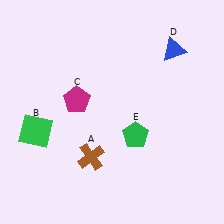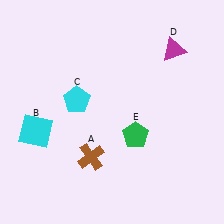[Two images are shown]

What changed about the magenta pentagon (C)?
In Image 1, C is magenta. In Image 2, it changed to cyan.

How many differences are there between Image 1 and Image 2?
There are 3 differences between the two images.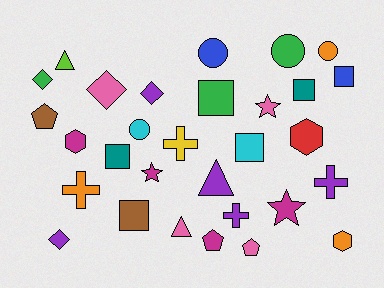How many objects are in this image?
There are 30 objects.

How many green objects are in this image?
There are 3 green objects.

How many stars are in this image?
There are 3 stars.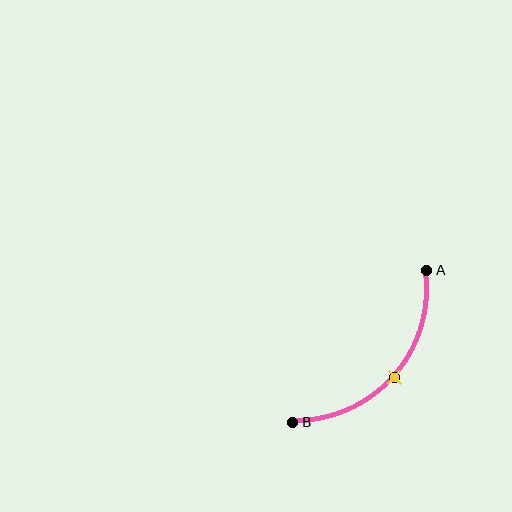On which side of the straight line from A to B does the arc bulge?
The arc bulges below and to the right of the straight line connecting A and B.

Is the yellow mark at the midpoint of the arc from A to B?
Yes. The yellow mark lies on the arc at equal arc-length from both A and B — it is the arc midpoint.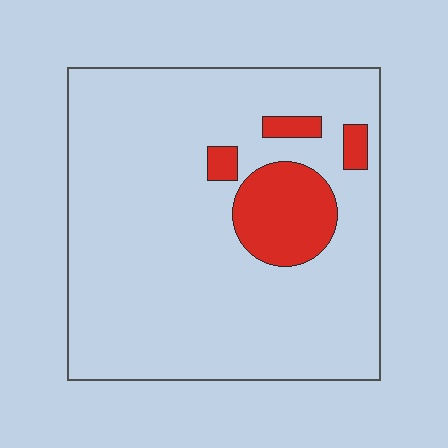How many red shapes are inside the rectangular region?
4.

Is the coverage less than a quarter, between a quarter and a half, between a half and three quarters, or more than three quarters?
Less than a quarter.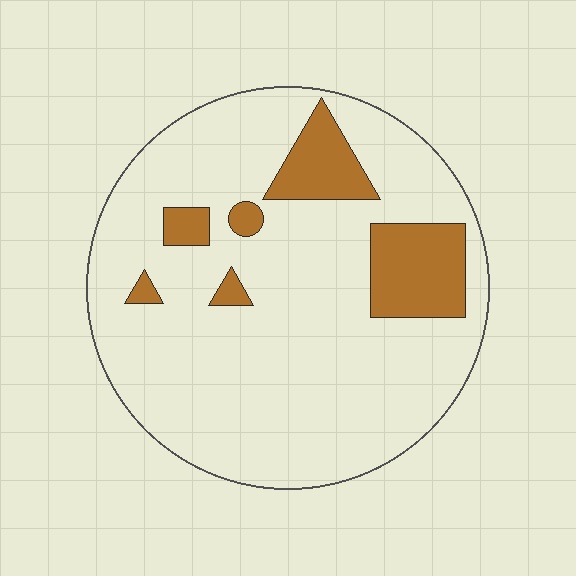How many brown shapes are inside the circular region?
6.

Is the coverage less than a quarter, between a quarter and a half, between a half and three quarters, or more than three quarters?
Less than a quarter.